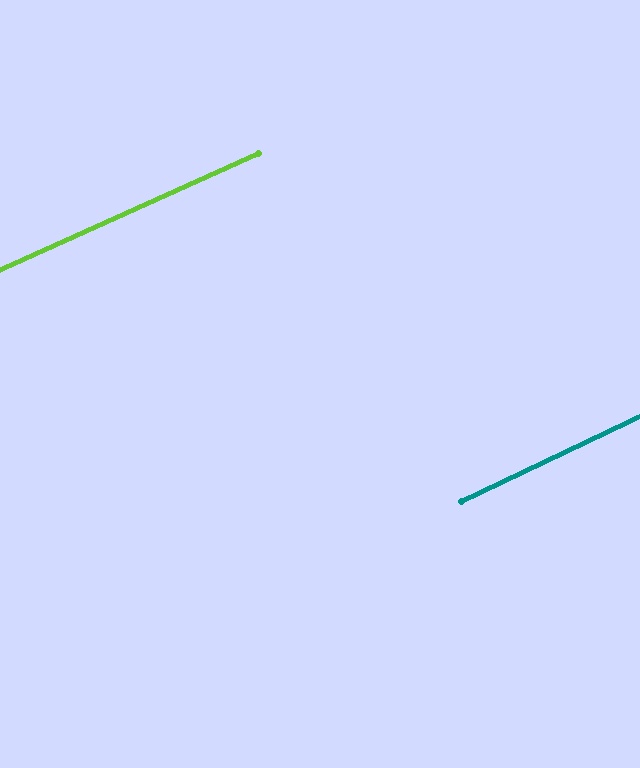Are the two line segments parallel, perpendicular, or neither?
Parallel — their directions differ by only 1.2°.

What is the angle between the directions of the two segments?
Approximately 1 degree.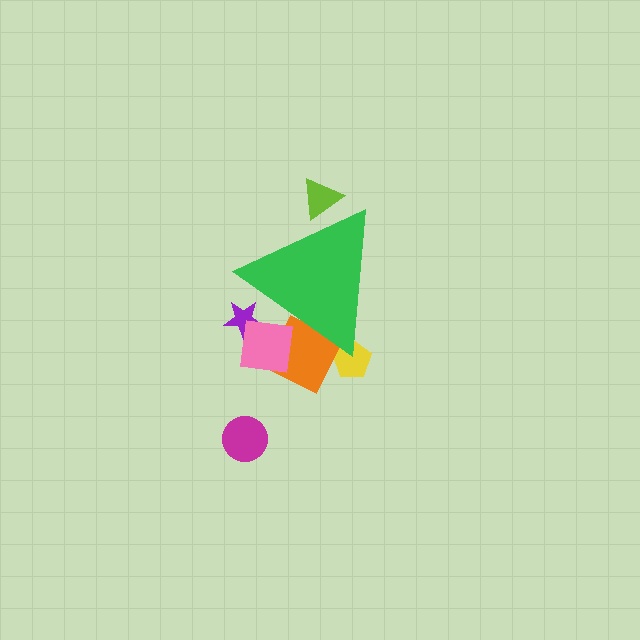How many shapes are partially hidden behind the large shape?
5 shapes are partially hidden.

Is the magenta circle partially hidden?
No, the magenta circle is fully visible.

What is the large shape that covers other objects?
A green triangle.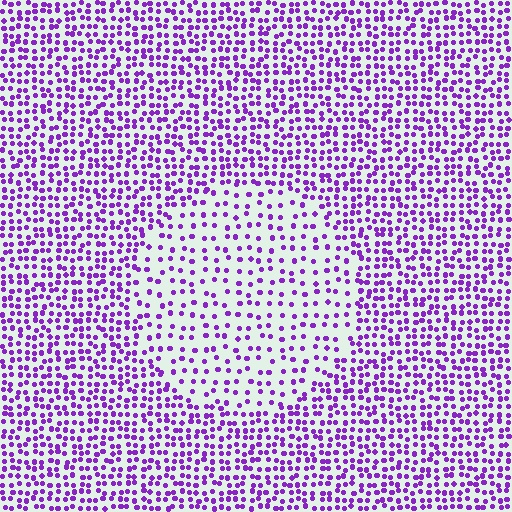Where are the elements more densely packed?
The elements are more densely packed outside the circle boundary.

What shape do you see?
I see a circle.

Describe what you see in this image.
The image contains small purple elements arranged at two different densities. A circle-shaped region is visible where the elements are less densely packed than the surrounding area.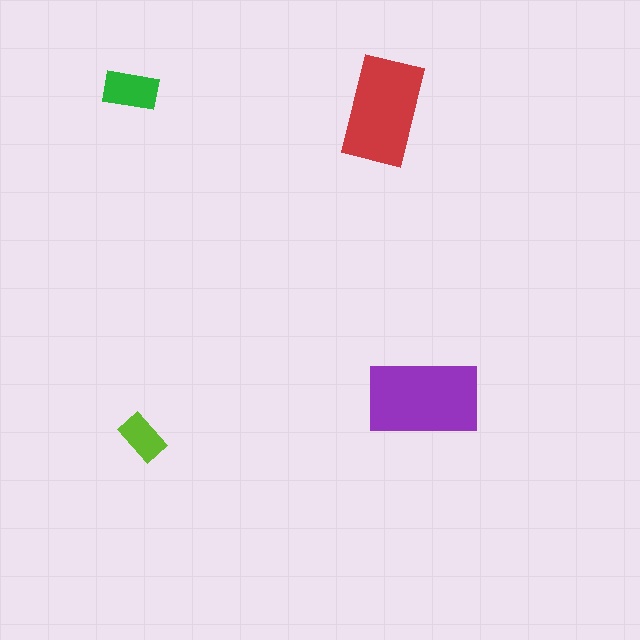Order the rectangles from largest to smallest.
the purple one, the red one, the green one, the lime one.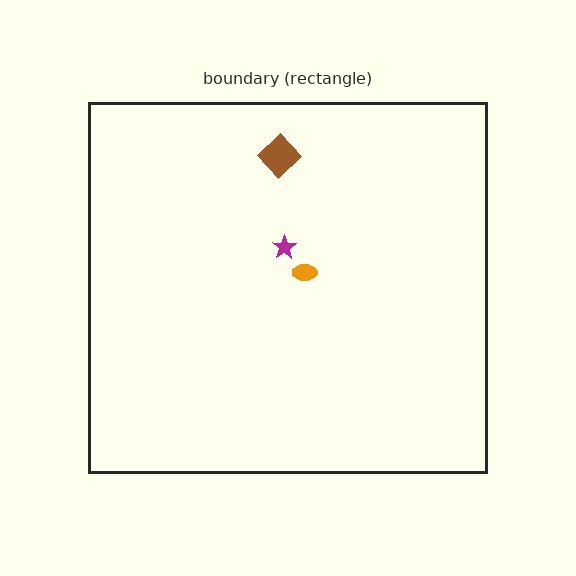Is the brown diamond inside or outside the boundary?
Inside.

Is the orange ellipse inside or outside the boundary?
Inside.